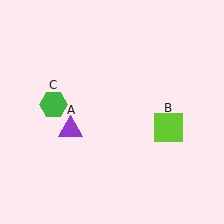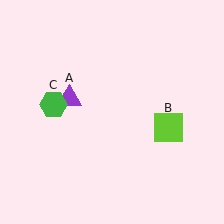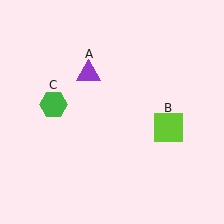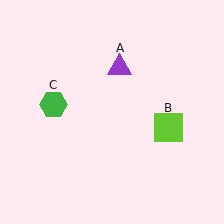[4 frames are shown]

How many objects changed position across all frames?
1 object changed position: purple triangle (object A).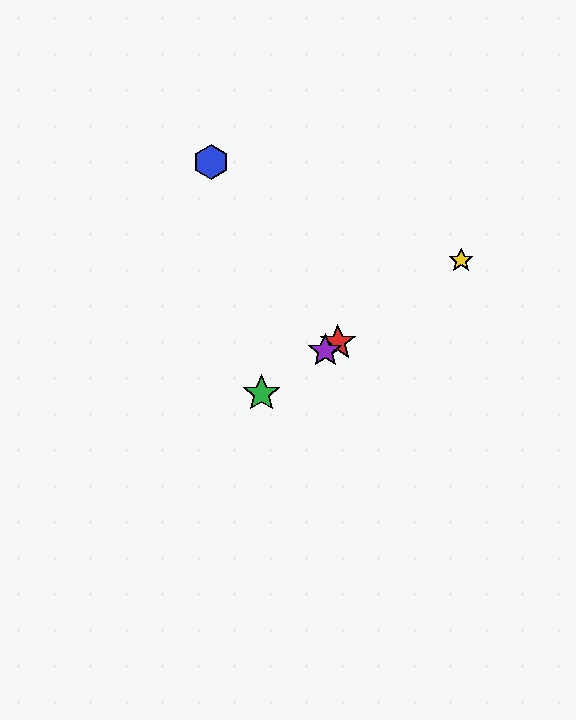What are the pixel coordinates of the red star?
The red star is at (338, 342).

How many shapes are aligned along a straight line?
4 shapes (the red star, the green star, the yellow star, the purple star) are aligned along a straight line.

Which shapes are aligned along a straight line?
The red star, the green star, the yellow star, the purple star are aligned along a straight line.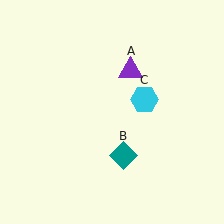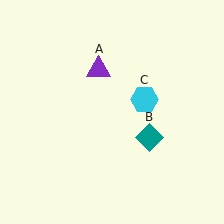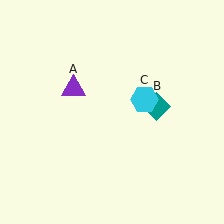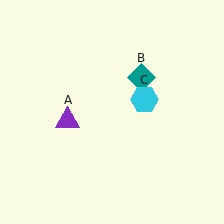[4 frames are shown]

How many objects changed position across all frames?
2 objects changed position: purple triangle (object A), teal diamond (object B).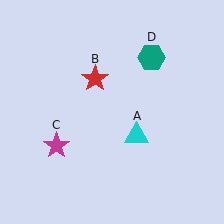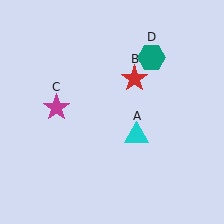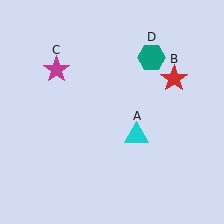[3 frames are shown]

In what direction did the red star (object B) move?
The red star (object B) moved right.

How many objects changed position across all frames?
2 objects changed position: red star (object B), magenta star (object C).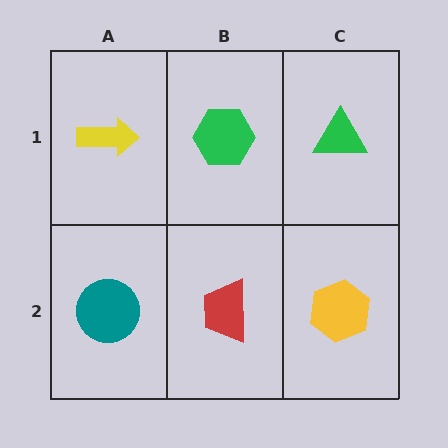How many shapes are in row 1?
3 shapes.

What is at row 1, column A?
A yellow arrow.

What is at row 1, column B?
A green hexagon.